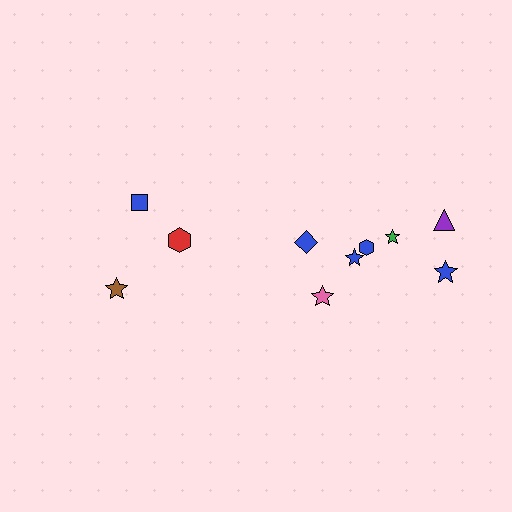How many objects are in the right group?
There are 7 objects.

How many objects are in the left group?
There are 3 objects.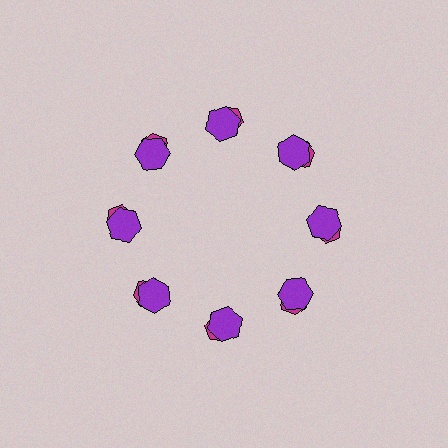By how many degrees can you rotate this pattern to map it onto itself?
The pattern maps onto itself every 45 degrees of rotation.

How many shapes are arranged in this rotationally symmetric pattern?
There are 16 shapes, arranged in 8 groups of 2.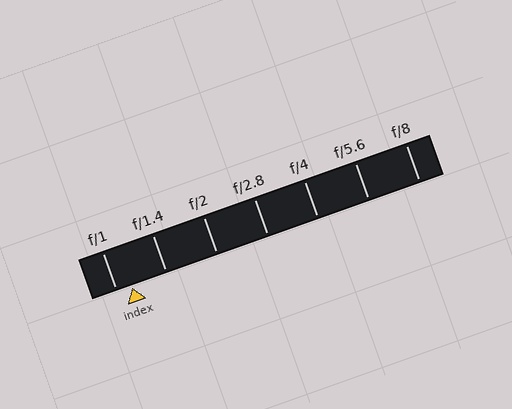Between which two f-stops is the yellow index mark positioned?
The index mark is between f/1 and f/1.4.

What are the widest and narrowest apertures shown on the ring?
The widest aperture shown is f/1 and the narrowest is f/8.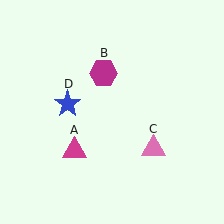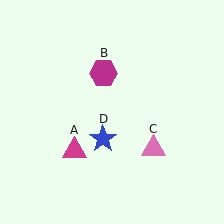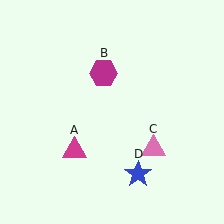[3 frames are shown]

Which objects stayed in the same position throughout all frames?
Magenta triangle (object A) and magenta hexagon (object B) and pink triangle (object C) remained stationary.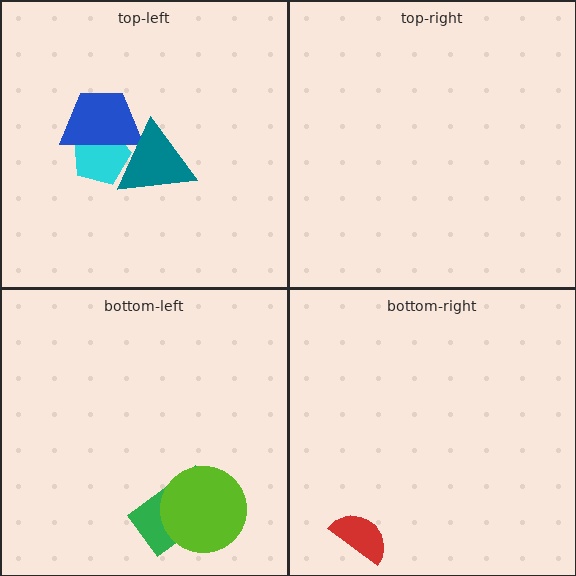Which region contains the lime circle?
The bottom-left region.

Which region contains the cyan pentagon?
The top-left region.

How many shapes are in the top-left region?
3.